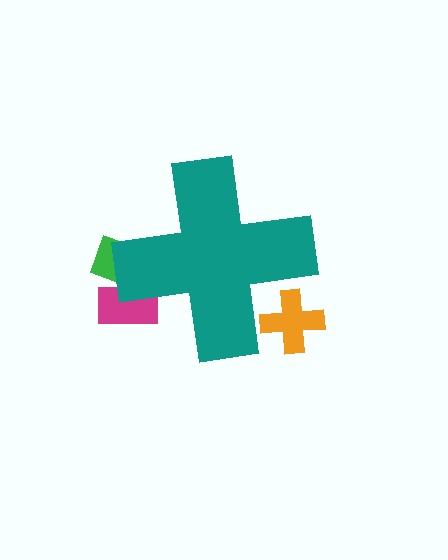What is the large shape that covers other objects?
A teal cross.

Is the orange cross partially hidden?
Yes, the orange cross is partially hidden behind the teal cross.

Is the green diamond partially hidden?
Yes, the green diamond is partially hidden behind the teal cross.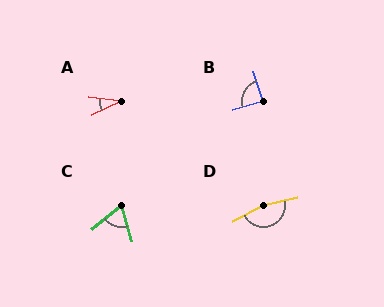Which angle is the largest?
D, at approximately 164 degrees.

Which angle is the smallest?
A, at approximately 31 degrees.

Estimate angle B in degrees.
Approximately 88 degrees.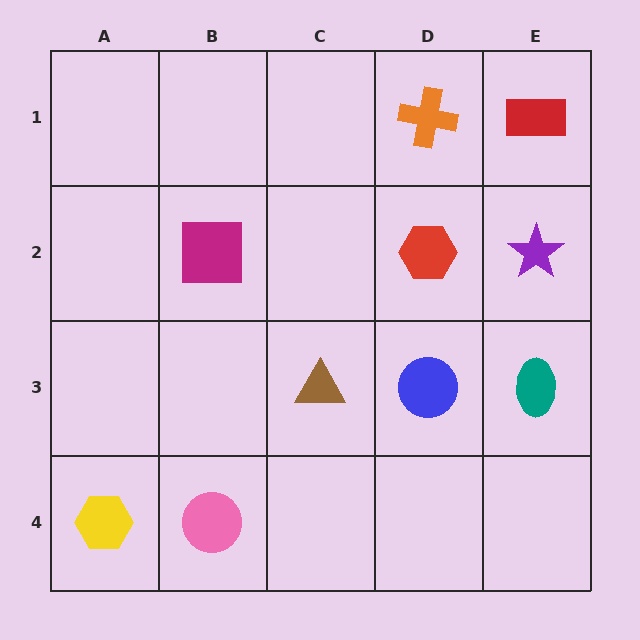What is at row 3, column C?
A brown triangle.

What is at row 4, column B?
A pink circle.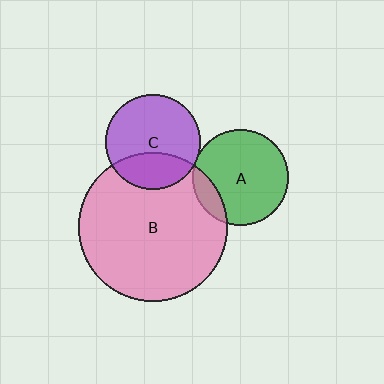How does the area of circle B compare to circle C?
Approximately 2.5 times.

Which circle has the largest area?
Circle B (pink).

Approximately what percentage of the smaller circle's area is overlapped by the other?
Approximately 15%.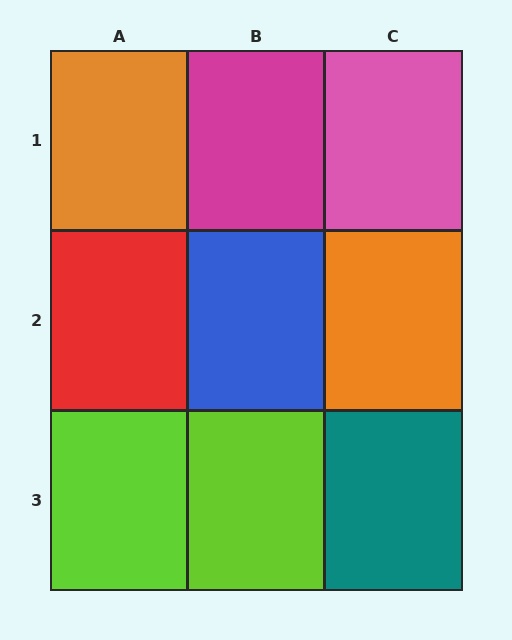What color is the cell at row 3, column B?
Lime.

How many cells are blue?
1 cell is blue.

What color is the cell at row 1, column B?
Magenta.